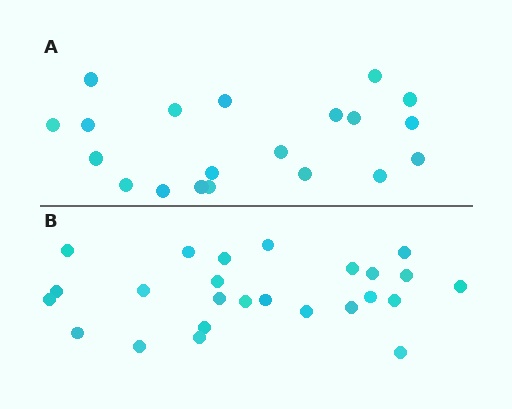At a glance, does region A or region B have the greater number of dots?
Region B (the bottom region) has more dots.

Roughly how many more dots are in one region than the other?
Region B has about 5 more dots than region A.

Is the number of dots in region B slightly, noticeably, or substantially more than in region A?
Region B has noticeably more, but not dramatically so. The ratio is roughly 1.2 to 1.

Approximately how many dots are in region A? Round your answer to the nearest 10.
About 20 dots.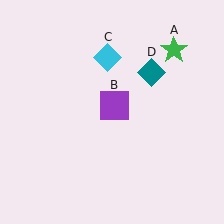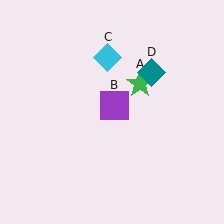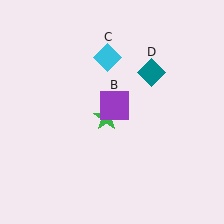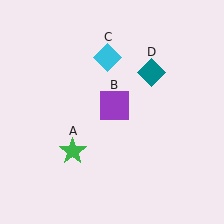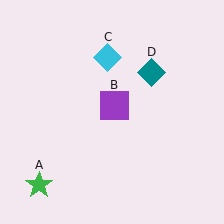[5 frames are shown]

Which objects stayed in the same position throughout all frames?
Purple square (object B) and cyan diamond (object C) and teal diamond (object D) remained stationary.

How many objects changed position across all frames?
1 object changed position: green star (object A).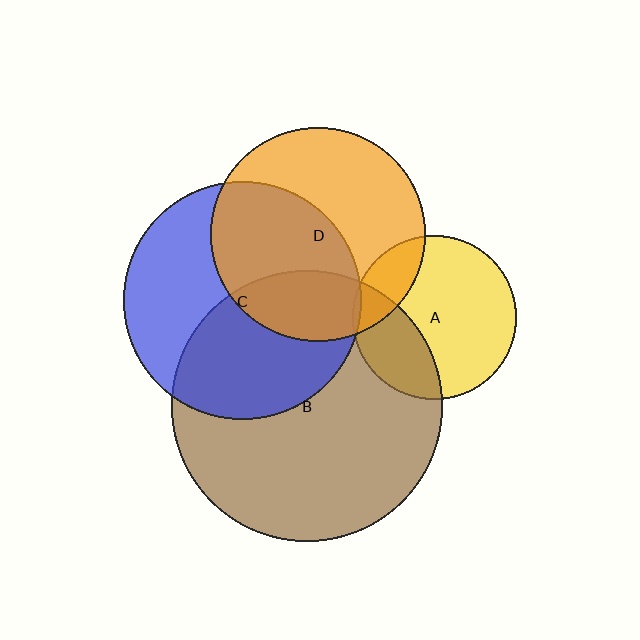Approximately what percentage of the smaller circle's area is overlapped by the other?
Approximately 30%.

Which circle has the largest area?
Circle B (brown).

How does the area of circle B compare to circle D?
Approximately 1.6 times.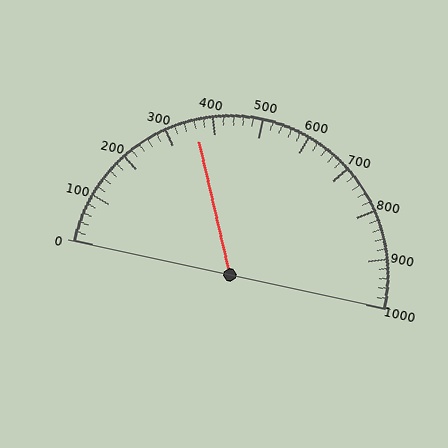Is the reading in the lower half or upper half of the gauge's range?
The reading is in the lower half of the range (0 to 1000).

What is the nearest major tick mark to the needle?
The nearest major tick mark is 400.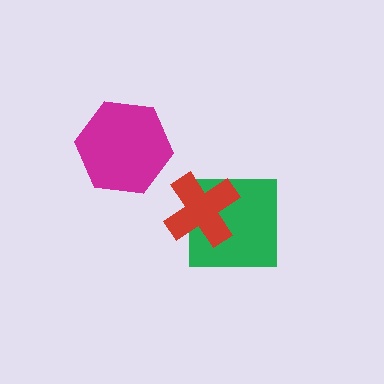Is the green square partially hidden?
Yes, it is partially covered by another shape.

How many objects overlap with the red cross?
1 object overlaps with the red cross.